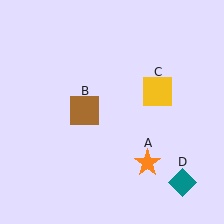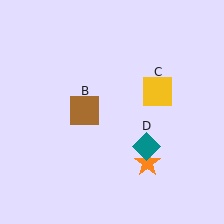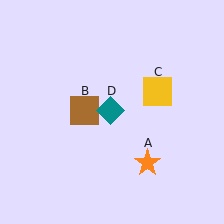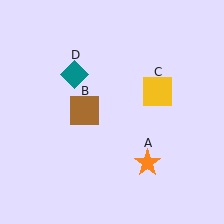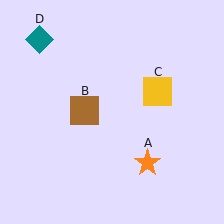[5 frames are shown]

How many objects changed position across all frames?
1 object changed position: teal diamond (object D).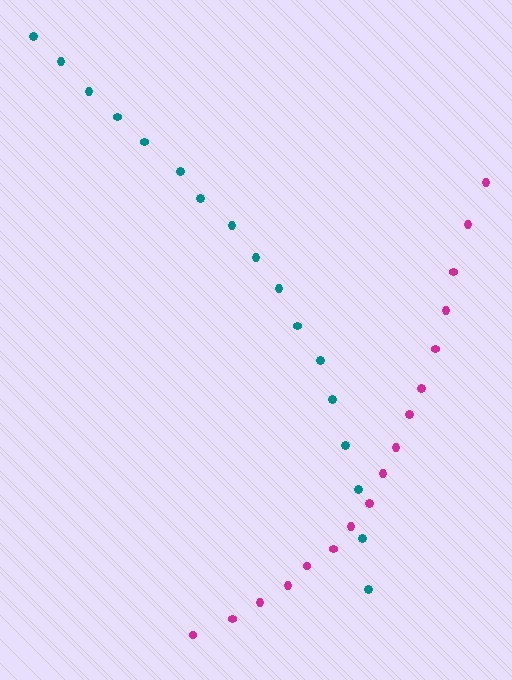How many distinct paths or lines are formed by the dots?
There are 2 distinct paths.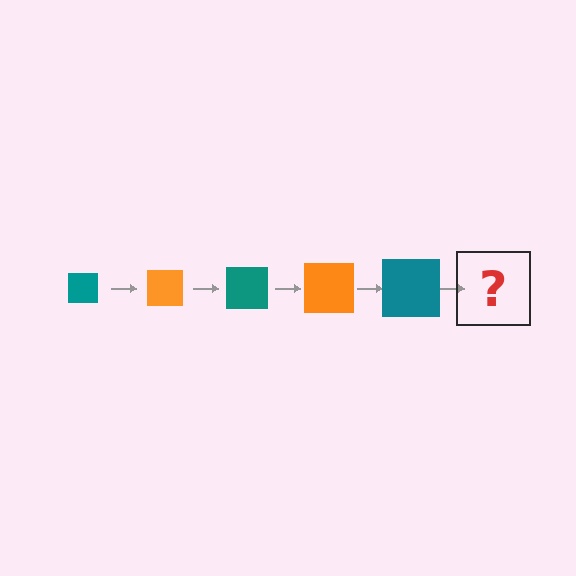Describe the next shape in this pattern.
It should be an orange square, larger than the previous one.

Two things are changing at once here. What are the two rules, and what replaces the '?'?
The two rules are that the square grows larger each step and the color cycles through teal and orange. The '?' should be an orange square, larger than the previous one.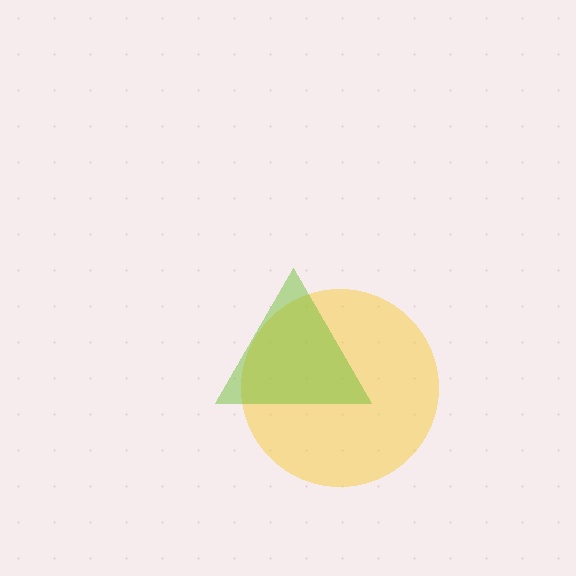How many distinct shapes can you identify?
There are 2 distinct shapes: a yellow circle, a lime triangle.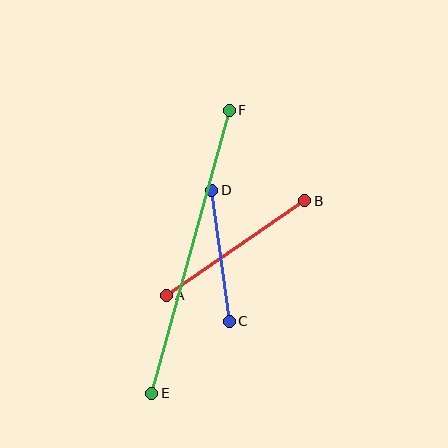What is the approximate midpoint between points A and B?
The midpoint is at approximately (235, 248) pixels.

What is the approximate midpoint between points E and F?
The midpoint is at approximately (190, 252) pixels.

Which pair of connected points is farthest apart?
Points E and F are farthest apart.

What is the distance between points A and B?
The distance is approximately 168 pixels.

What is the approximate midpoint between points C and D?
The midpoint is at approximately (220, 256) pixels.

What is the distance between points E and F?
The distance is approximately 294 pixels.